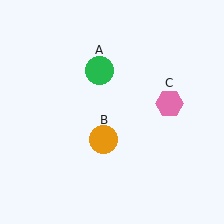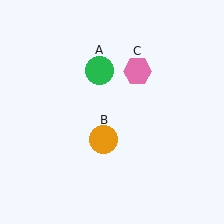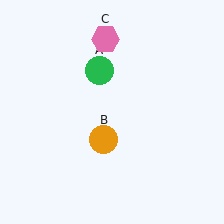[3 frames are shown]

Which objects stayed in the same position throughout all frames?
Green circle (object A) and orange circle (object B) remained stationary.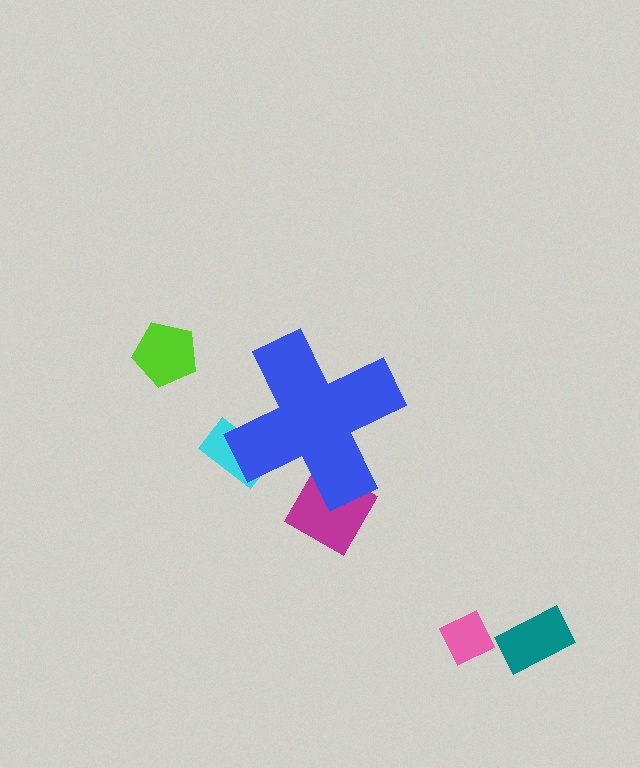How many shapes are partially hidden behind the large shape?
2 shapes are partially hidden.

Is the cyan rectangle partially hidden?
Yes, the cyan rectangle is partially hidden behind the blue cross.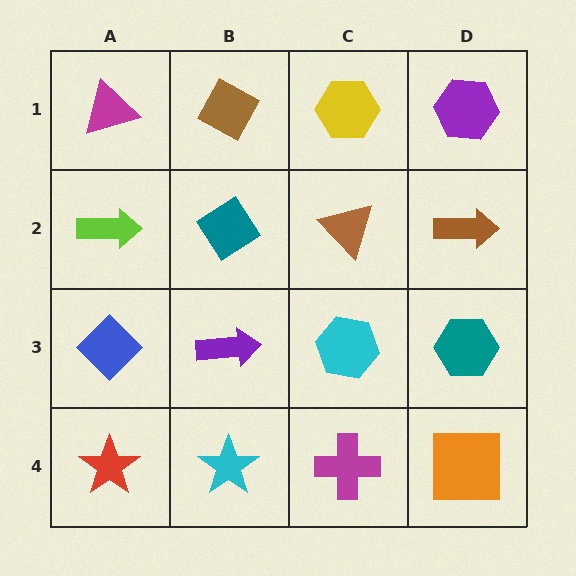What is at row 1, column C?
A yellow hexagon.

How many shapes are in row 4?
4 shapes.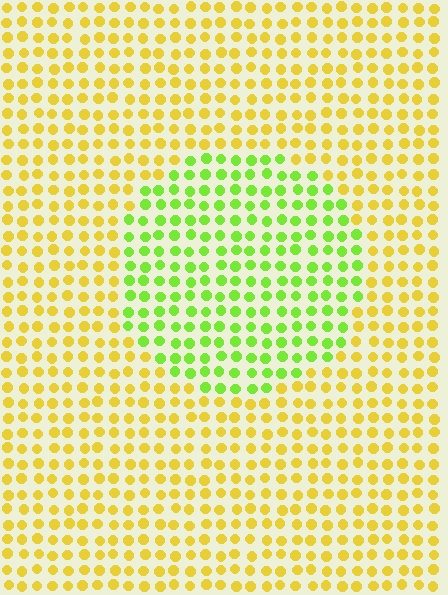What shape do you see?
I see a circle.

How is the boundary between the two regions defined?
The boundary is defined purely by a slight shift in hue (about 48 degrees). Spacing, size, and orientation are identical on both sides.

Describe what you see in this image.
The image is filled with small yellow elements in a uniform arrangement. A circle-shaped region is visible where the elements are tinted to a slightly different hue, forming a subtle color boundary.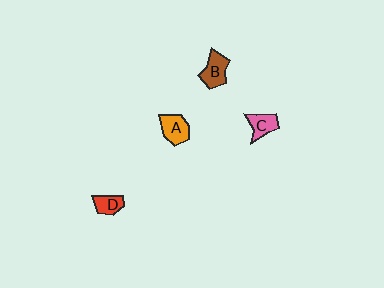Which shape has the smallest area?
Shape D (red).